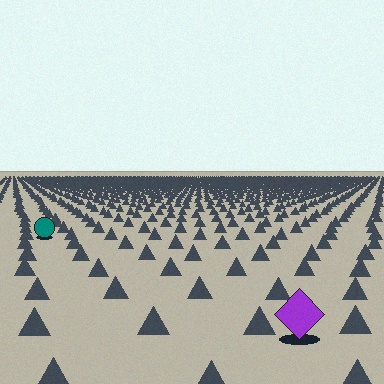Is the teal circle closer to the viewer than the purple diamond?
No. The purple diamond is closer — you can tell from the texture gradient: the ground texture is coarser near it.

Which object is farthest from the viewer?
The teal circle is farthest from the viewer. It appears smaller and the ground texture around it is denser.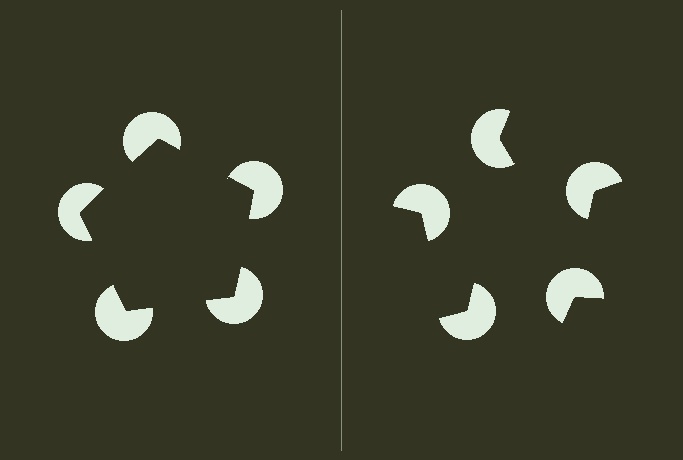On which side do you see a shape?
An illusory pentagon appears on the left side. On the right side the wedge cuts are rotated, so no coherent shape forms.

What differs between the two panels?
The pac-man discs are positioned identically on both sides; only the wedge orientations differ. On the left they align to a pentagon; on the right they are misaligned.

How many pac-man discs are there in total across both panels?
10 — 5 on each side.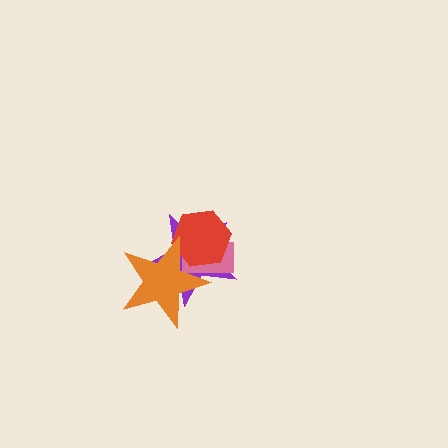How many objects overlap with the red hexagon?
3 objects overlap with the red hexagon.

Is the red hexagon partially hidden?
Yes, it is partially covered by another shape.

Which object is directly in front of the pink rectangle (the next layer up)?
The red hexagon is directly in front of the pink rectangle.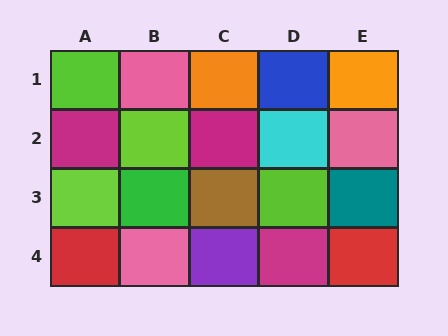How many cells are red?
2 cells are red.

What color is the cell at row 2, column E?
Pink.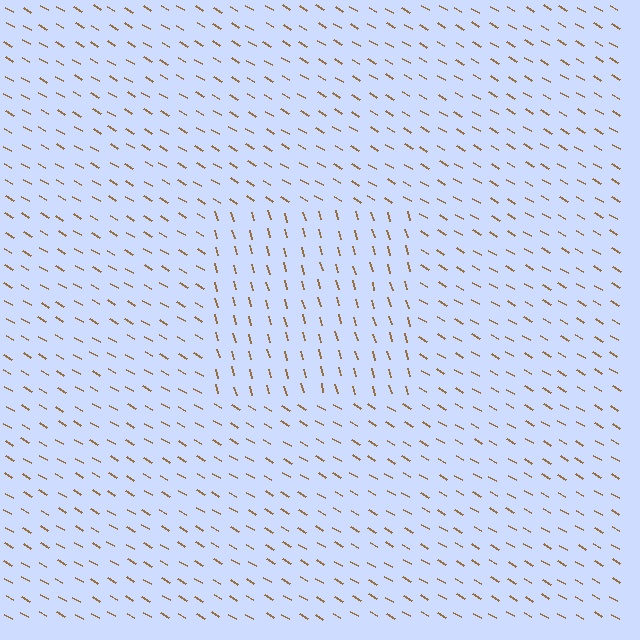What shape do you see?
I see a rectangle.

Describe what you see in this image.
The image is filled with small brown line segments. A rectangle region in the image has lines oriented differently from the surrounding lines, creating a visible texture boundary.